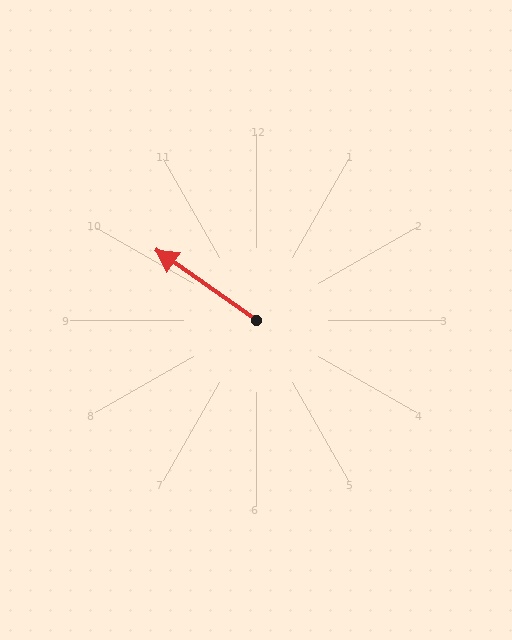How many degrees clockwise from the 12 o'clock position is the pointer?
Approximately 305 degrees.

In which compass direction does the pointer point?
Northwest.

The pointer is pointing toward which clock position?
Roughly 10 o'clock.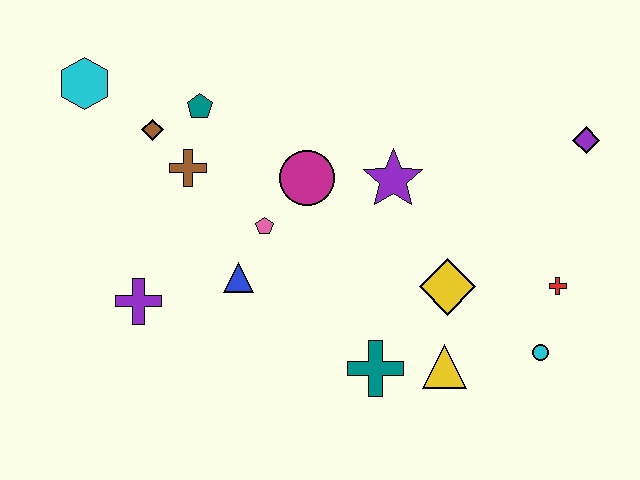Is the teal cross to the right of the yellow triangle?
No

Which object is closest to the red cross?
The cyan circle is closest to the red cross.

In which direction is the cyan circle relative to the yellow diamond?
The cyan circle is to the right of the yellow diamond.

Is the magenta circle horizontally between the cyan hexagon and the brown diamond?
No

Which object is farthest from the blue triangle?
The purple diamond is farthest from the blue triangle.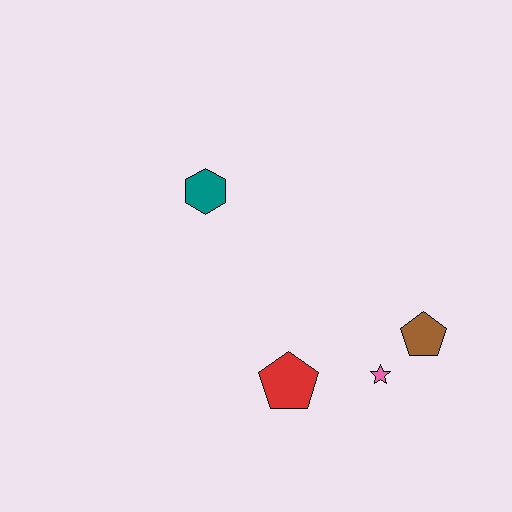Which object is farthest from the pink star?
The teal hexagon is farthest from the pink star.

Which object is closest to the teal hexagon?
The red pentagon is closest to the teal hexagon.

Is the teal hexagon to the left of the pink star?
Yes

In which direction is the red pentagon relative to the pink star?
The red pentagon is to the left of the pink star.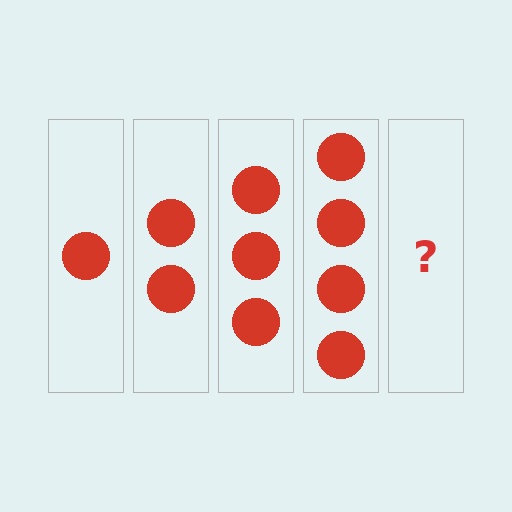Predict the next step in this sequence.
The next step is 5 circles.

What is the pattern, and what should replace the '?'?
The pattern is that each step adds one more circle. The '?' should be 5 circles.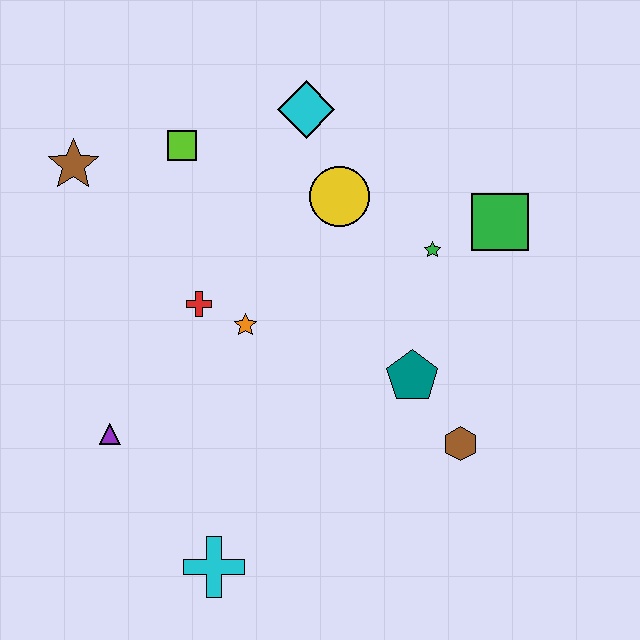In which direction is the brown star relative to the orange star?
The brown star is to the left of the orange star.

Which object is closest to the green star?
The green square is closest to the green star.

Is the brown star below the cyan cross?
No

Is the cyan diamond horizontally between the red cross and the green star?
Yes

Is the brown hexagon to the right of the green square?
No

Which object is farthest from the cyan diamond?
The cyan cross is farthest from the cyan diamond.